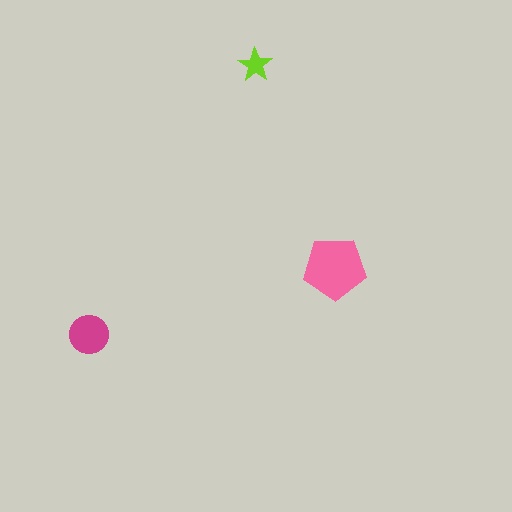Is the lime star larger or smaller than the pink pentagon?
Smaller.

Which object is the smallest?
The lime star.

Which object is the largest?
The pink pentagon.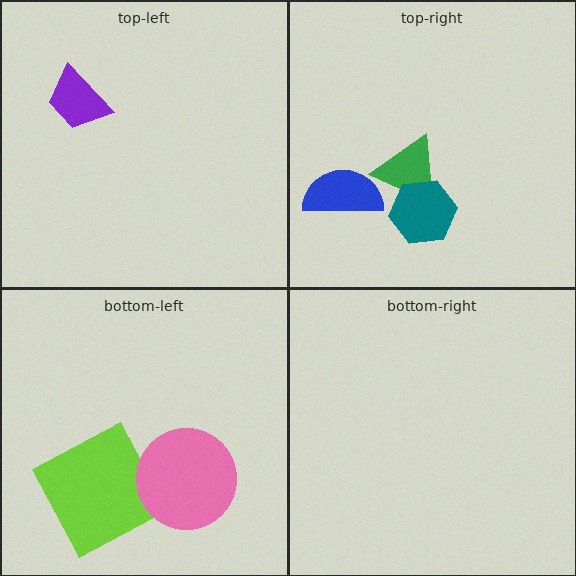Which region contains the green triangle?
The top-right region.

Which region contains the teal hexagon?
The top-right region.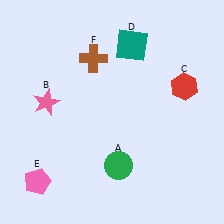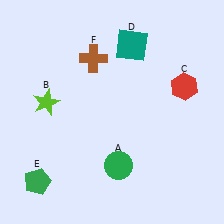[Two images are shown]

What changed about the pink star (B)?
In Image 1, B is pink. In Image 2, it changed to lime.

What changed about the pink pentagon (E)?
In Image 1, E is pink. In Image 2, it changed to green.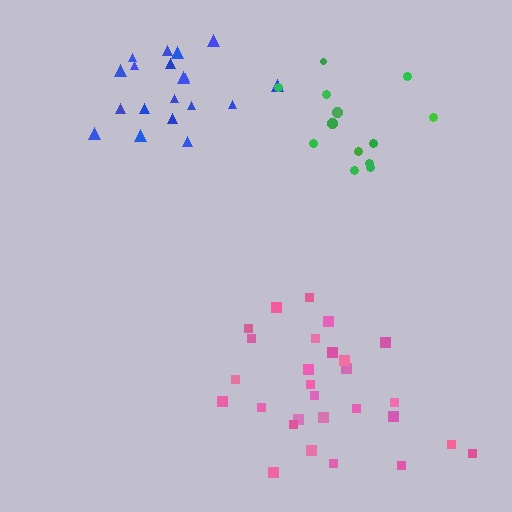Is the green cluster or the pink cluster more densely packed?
Green.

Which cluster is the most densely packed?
Green.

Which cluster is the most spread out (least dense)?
Pink.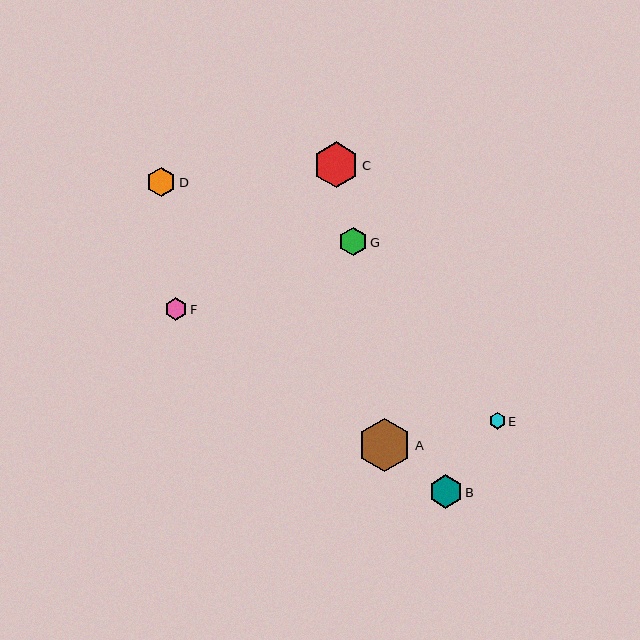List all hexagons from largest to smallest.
From largest to smallest: A, C, B, D, G, F, E.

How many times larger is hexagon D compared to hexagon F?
Hexagon D is approximately 1.3 times the size of hexagon F.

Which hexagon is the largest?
Hexagon A is the largest with a size of approximately 53 pixels.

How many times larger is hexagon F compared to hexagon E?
Hexagon F is approximately 1.4 times the size of hexagon E.